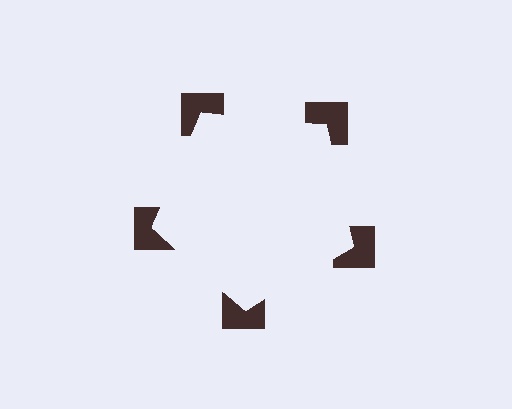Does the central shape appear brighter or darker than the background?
It typically appears slightly brighter than the background, even though no actual brightness change is drawn.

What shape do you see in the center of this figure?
An illusory pentagon — its edges are inferred from the aligned wedge cuts in the notched squares, not physically drawn.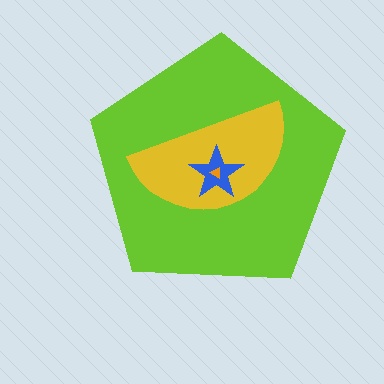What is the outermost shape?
The lime pentagon.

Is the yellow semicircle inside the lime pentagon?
Yes.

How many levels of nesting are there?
4.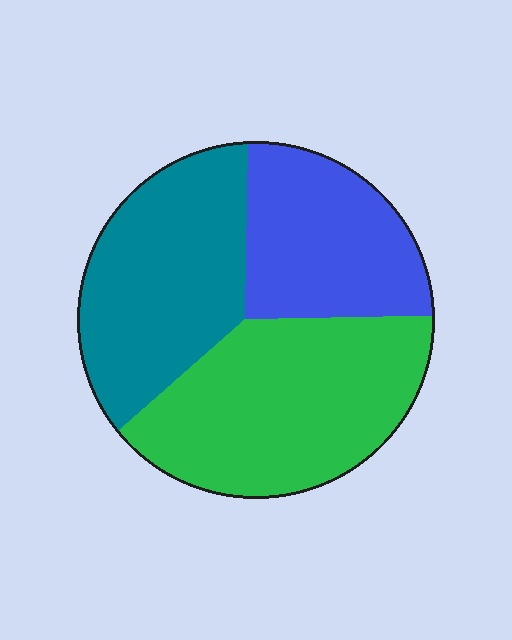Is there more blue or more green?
Green.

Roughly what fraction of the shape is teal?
Teal takes up about one third (1/3) of the shape.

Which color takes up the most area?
Green, at roughly 40%.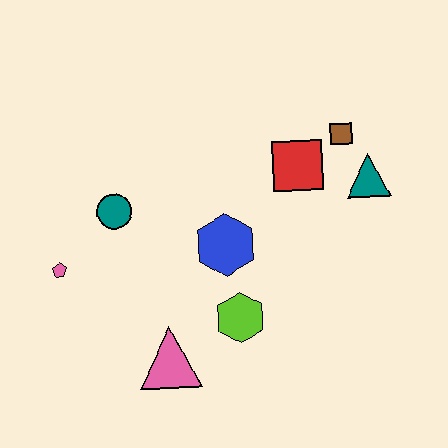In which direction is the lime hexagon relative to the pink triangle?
The lime hexagon is to the right of the pink triangle.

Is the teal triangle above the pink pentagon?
Yes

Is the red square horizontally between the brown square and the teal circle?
Yes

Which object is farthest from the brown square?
The pink pentagon is farthest from the brown square.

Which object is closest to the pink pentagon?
The teal circle is closest to the pink pentagon.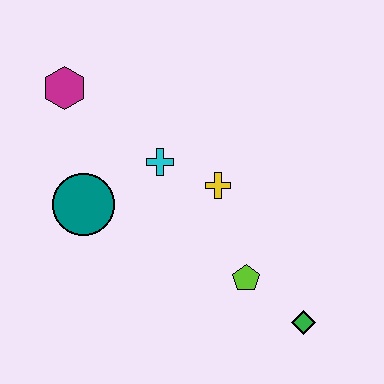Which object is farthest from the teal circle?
The green diamond is farthest from the teal circle.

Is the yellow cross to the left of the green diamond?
Yes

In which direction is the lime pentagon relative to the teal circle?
The lime pentagon is to the right of the teal circle.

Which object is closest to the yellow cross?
The cyan cross is closest to the yellow cross.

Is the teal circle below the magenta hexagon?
Yes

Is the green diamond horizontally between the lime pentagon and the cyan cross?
No